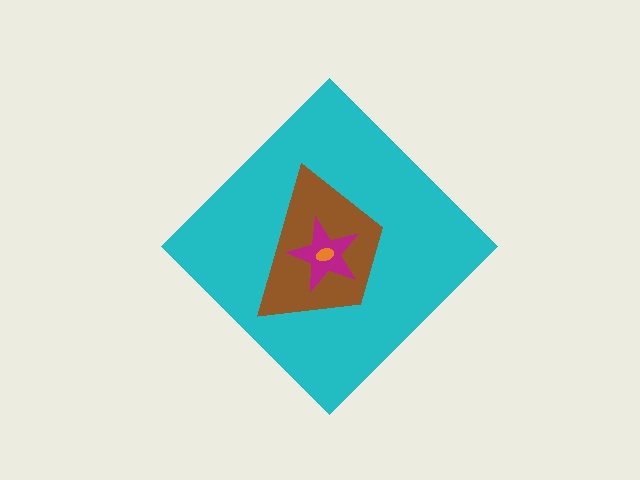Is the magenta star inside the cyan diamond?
Yes.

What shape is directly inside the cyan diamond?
The brown trapezoid.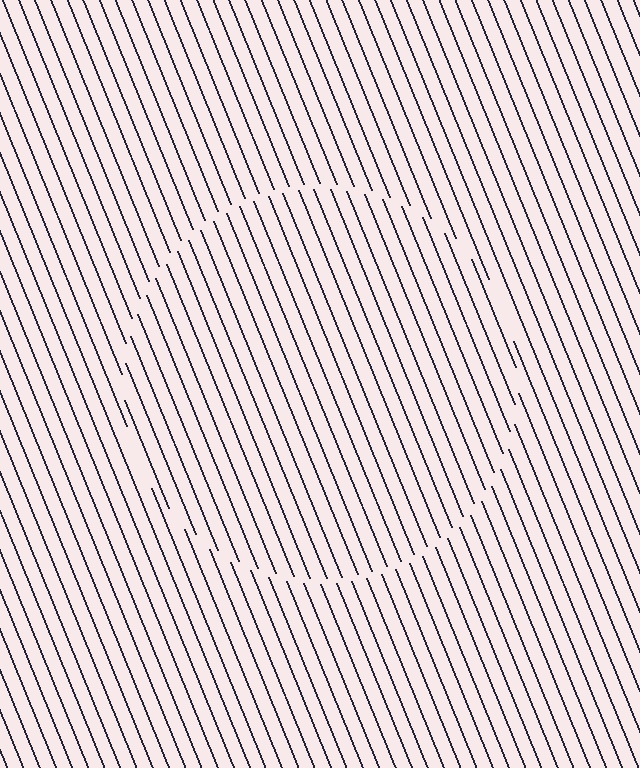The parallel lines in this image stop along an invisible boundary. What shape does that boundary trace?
An illusory circle. The interior of the shape contains the same grating, shifted by half a period — the contour is defined by the phase discontinuity where line-ends from the inner and outer gratings abut.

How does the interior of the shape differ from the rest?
The interior of the shape contains the same grating, shifted by half a period — the contour is defined by the phase discontinuity where line-ends from the inner and outer gratings abut.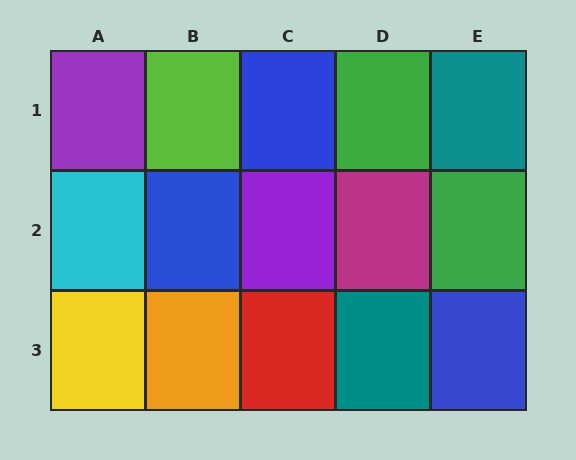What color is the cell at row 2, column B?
Blue.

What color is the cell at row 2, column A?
Cyan.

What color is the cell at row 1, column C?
Blue.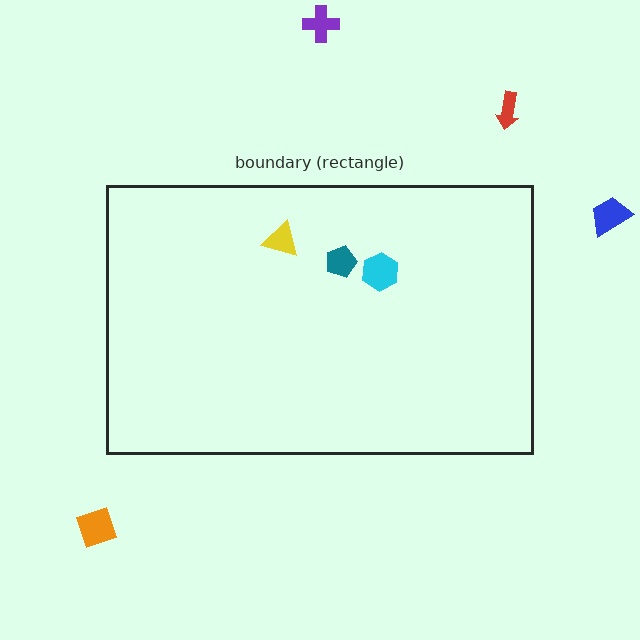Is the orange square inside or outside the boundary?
Outside.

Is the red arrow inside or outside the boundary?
Outside.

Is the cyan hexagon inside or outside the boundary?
Inside.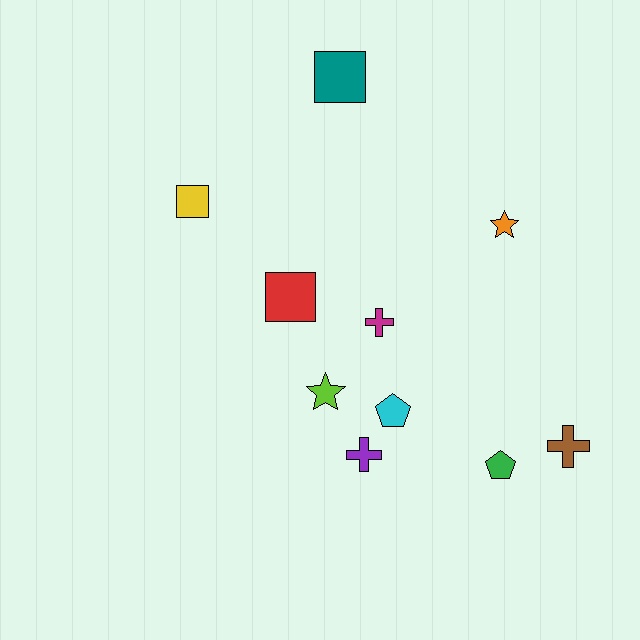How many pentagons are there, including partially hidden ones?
There are 2 pentagons.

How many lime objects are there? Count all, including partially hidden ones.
There is 1 lime object.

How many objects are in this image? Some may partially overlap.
There are 10 objects.